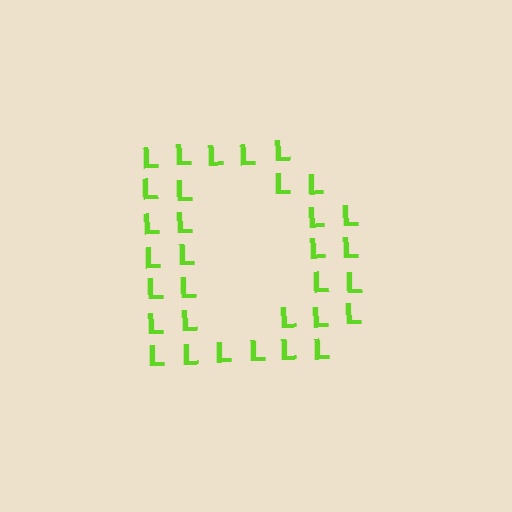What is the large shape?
The large shape is the letter D.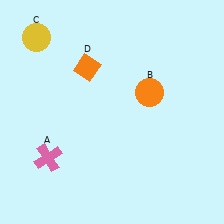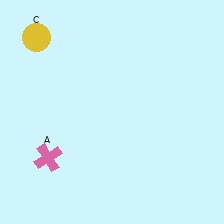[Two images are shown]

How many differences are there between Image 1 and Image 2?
There are 2 differences between the two images.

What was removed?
The orange diamond (D), the orange circle (B) were removed in Image 2.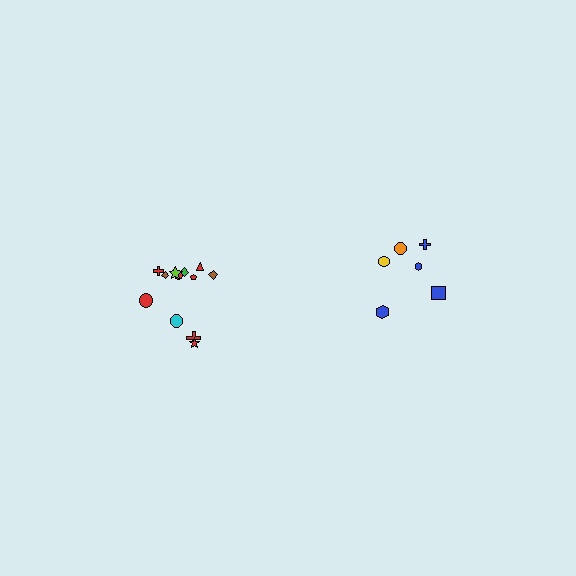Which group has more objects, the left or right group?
The left group.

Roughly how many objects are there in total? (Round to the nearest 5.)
Roughly 20 objects in total.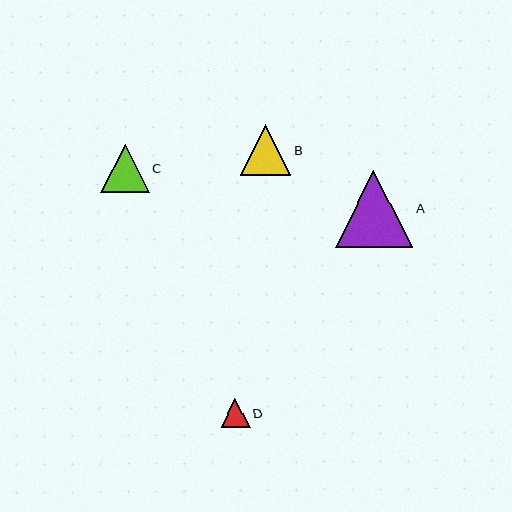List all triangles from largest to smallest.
From largest to smallest: A, B, C, D.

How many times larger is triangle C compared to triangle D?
Triangle C is approximately 1.7 times the size of triangle D.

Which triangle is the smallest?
Triangle D is the smallest with a size of approximately 29 pixels.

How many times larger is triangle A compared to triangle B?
Triangle A is approximately 1.5 times the size of triangle B.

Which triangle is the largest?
Triangle A is the largest with a size of approximately 77 pixels.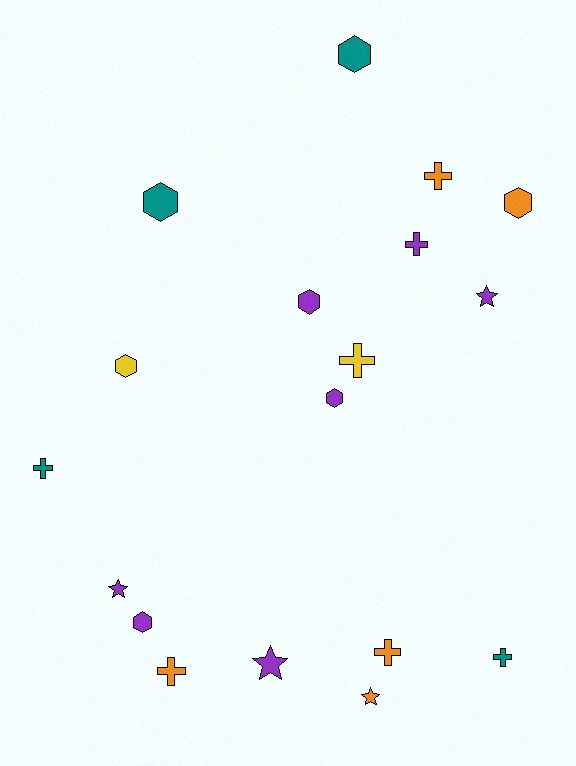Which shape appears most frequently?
Cross, with 7 objects.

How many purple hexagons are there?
There are 3 purple hexagons.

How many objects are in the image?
There are 18 objects.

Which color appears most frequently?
Purple, with 7 objects.